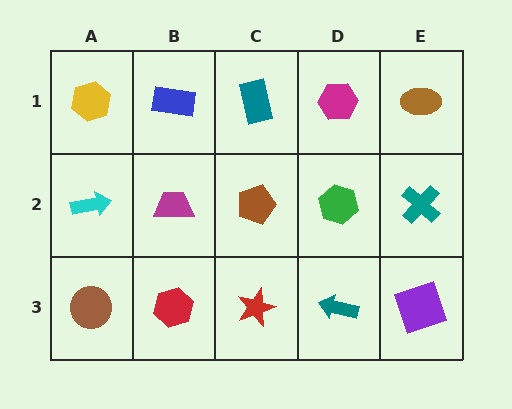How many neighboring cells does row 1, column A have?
2.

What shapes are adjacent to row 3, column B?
A magenta trapezoid (row 2, column B), a brown circle (row 3, column A), a red star (row 3, column C).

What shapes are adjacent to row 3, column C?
A brown pentagon (row 2, column C), a red hexagon (row 3, column B), a teal arrow (row 3, column D).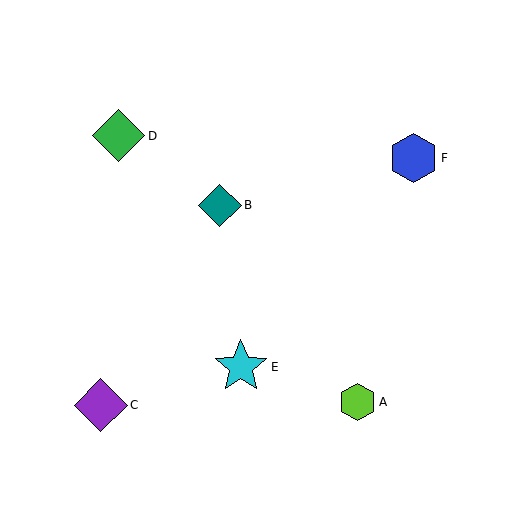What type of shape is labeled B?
Shape B is a teal diamond.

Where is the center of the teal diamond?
The center of the teal diamond is at (220, 205).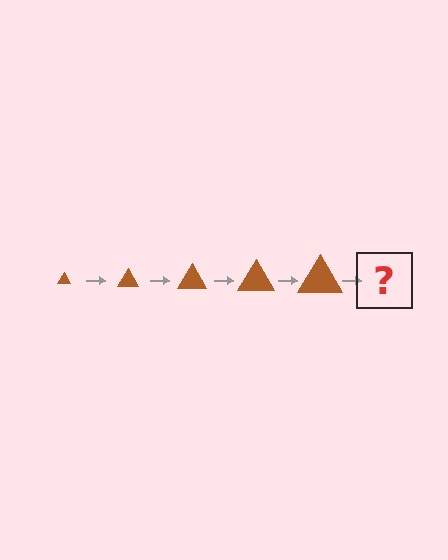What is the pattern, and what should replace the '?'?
The pattern is that the triangle gets progressively larger each step. The '?' should be a brown triangle, larger than the previous one.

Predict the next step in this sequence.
The next step is a brown triangle, larger than the previous one.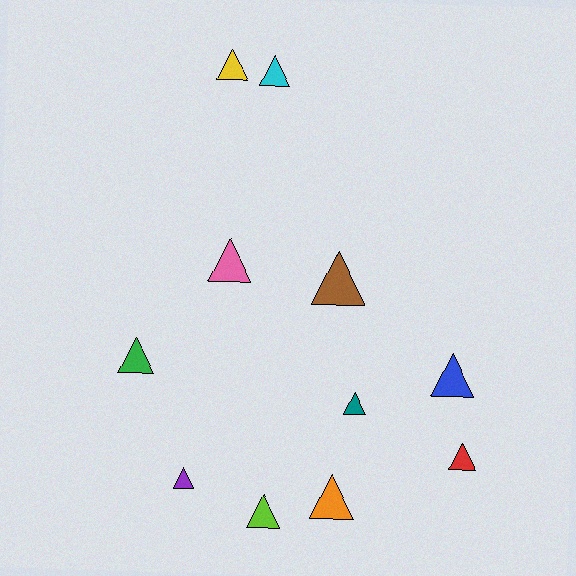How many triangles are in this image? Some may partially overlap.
There are 11 triangles.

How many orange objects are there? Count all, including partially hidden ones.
There is 1 orange object.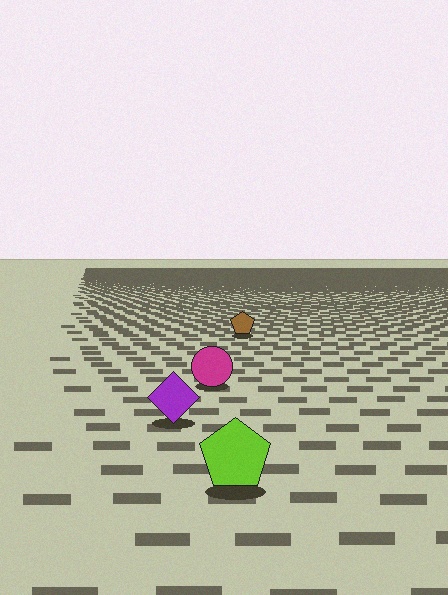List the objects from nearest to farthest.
From nearest to farthest: the lime pentagon, the purple diamond, the magenta circle, the brown pentagon.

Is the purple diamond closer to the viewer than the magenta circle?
Yes. The purple diamond is closer — you can tell from the texture gradient: the ground texture is coarser near it.